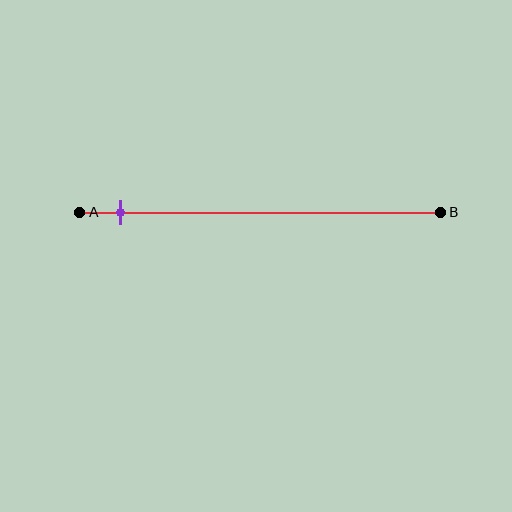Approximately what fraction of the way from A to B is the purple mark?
The purple mark is approximately 10% of the way from A to B.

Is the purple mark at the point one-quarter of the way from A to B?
No, the mark is at about 10% from A, not at the 25% one-quarter point.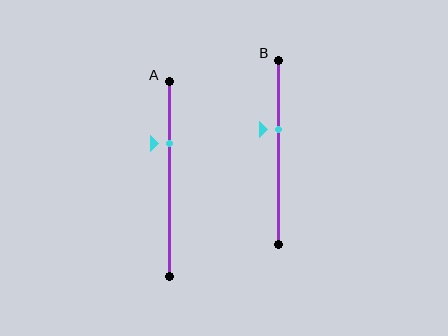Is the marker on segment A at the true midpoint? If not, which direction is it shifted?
No, the marker on segment A is shifted upward by about 18% of the segment length.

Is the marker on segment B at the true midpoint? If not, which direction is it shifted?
No, the marker on segment B is shifted upward by about 12% of the segment length.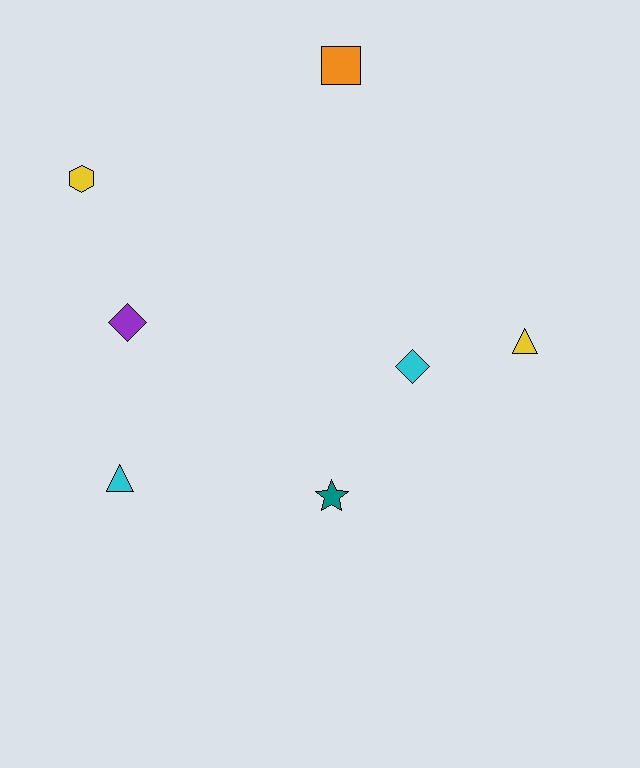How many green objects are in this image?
There are no green objects.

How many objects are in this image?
There are 7 objects.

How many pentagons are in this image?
There are no pentagons.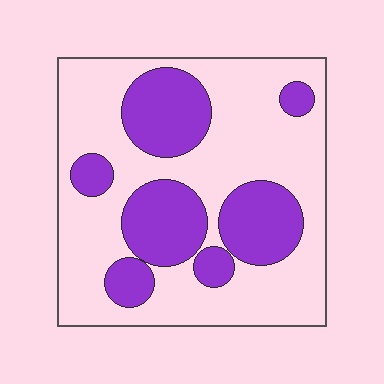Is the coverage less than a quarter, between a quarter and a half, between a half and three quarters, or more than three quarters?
Between a quarter and a half.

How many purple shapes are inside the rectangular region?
7.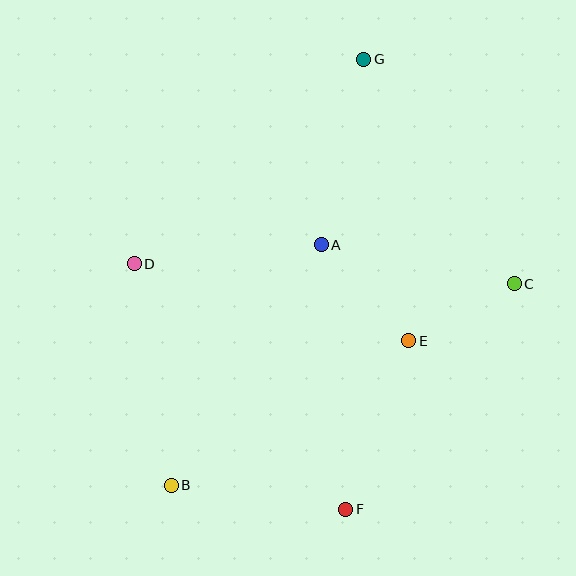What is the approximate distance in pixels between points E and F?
The distance between E and F is approximately 180 pixels.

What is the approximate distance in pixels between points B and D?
The distance between B and D is approximately 224 pixels.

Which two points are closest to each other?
Points C and E are closest to each other.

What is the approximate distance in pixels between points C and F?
The distance between C and F is approximately 282 pixels.